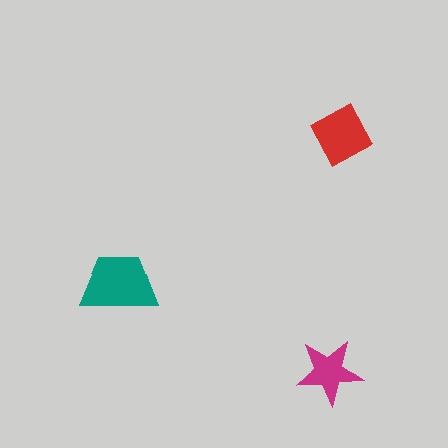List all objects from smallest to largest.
The magenta star, the red square, the teal trapezoid.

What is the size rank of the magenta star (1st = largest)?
3rd.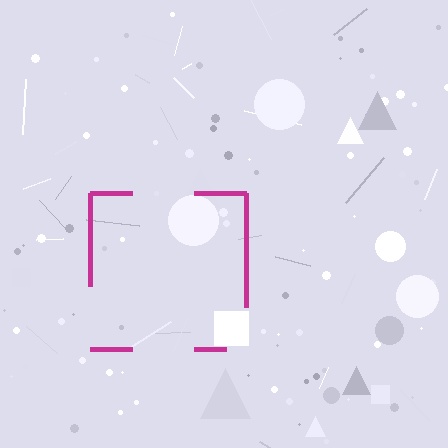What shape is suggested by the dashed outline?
The dashed outline suggests a square.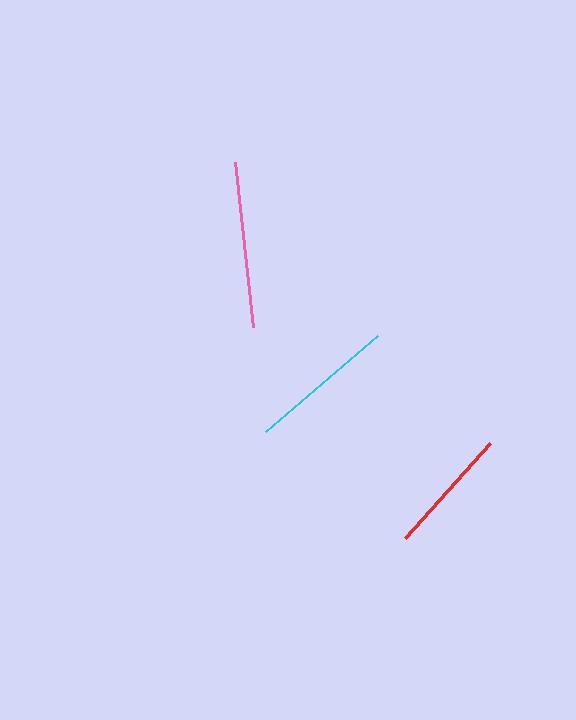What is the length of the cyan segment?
The cyan segment is approximately 147 pixels long.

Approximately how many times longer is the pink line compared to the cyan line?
The pink line is approximately 1.1 times the length of the cyan line.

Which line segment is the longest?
The pink line is the longest at approximately 166 pixels.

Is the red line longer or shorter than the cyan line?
The cyan line is longer than the red line.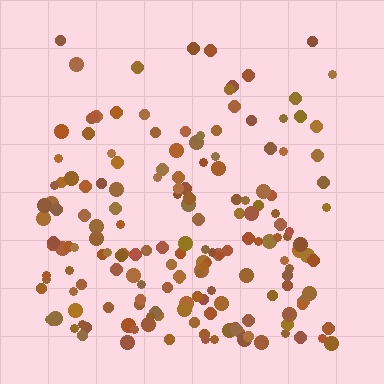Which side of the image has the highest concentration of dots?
The bottom.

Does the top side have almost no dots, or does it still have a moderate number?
Still a moderate number, just noticeably fewer than the bottom.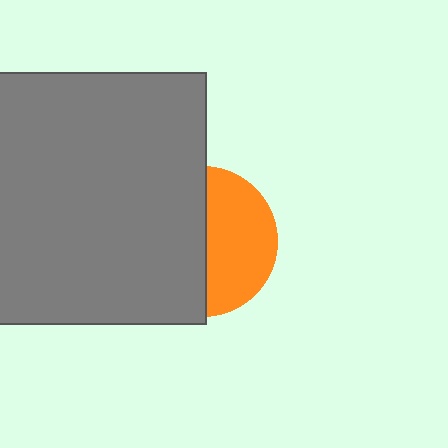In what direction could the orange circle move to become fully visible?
The orange circle could move right. That would shift it out from behind the gray square entirely.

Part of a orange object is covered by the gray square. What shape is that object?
It is a circle.